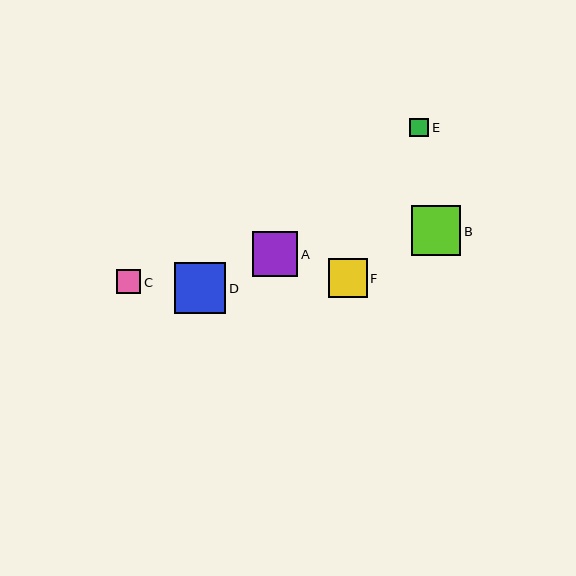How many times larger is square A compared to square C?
Square A is approximately 1.9 times the size of square C.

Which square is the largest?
Square D is the largest with a size of approximately 51 pixels.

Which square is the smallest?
Square E is the smallest with a size of approximately 19 pixels.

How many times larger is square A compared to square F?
Square A is approximately 1.2 times the size of square F.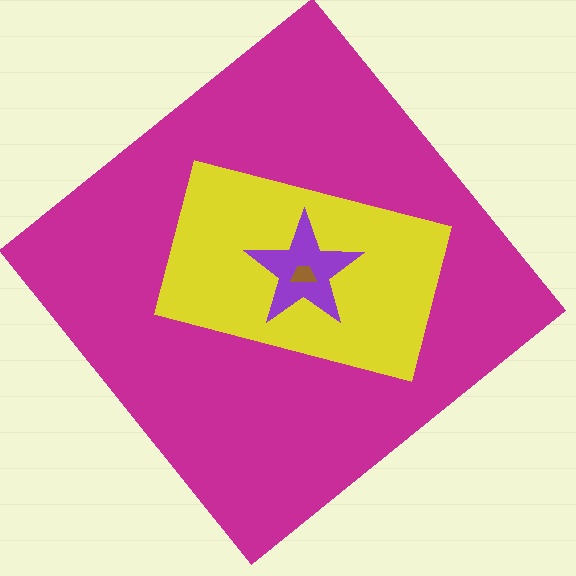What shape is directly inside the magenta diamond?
The yellow rectangle.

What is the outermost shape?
The magenta diamond.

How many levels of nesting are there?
4.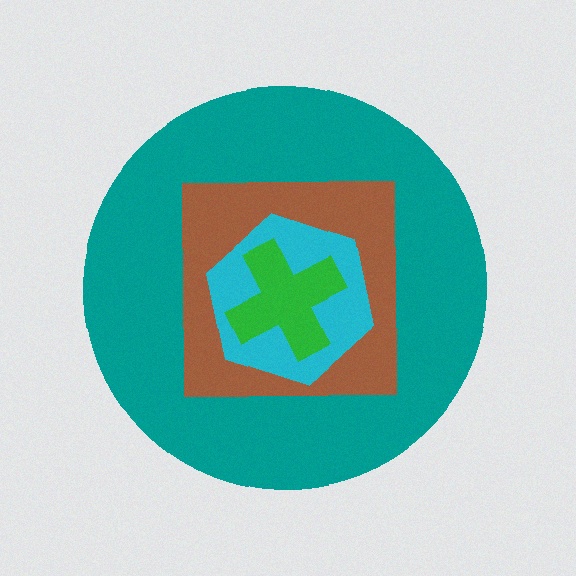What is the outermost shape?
The teal circle.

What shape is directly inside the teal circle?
The brown square.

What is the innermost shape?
The green cross.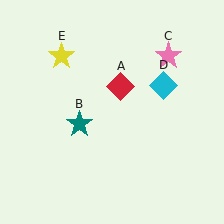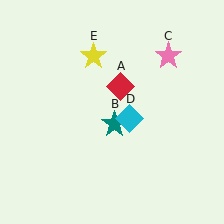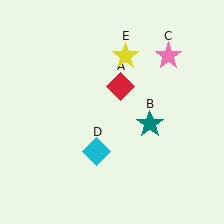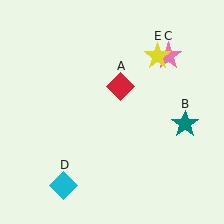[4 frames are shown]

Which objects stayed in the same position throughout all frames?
Red diamond (object A) and pink star (object C) remained stationary.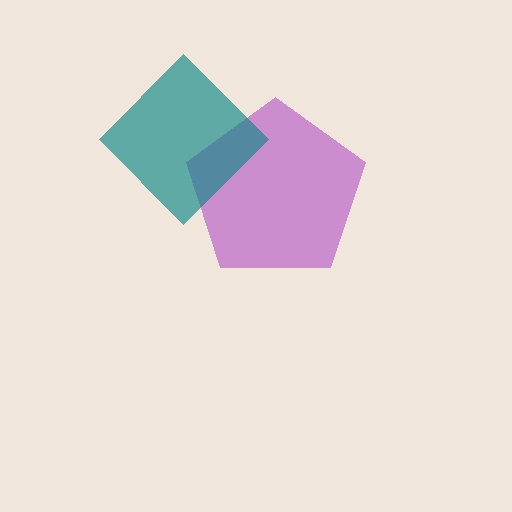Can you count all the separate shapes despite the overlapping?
Yes, there are 2 separate shapes.